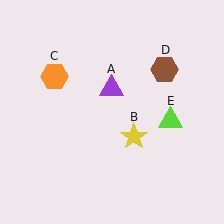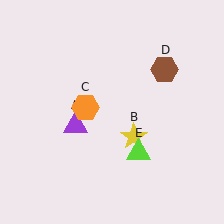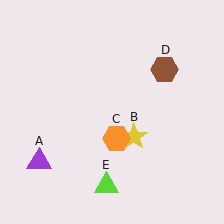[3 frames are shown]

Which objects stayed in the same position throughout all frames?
Yellow star (object B) and brown hexagon (object D) remained stationary.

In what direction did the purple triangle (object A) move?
The purple triangle (object A) moved down and to the left.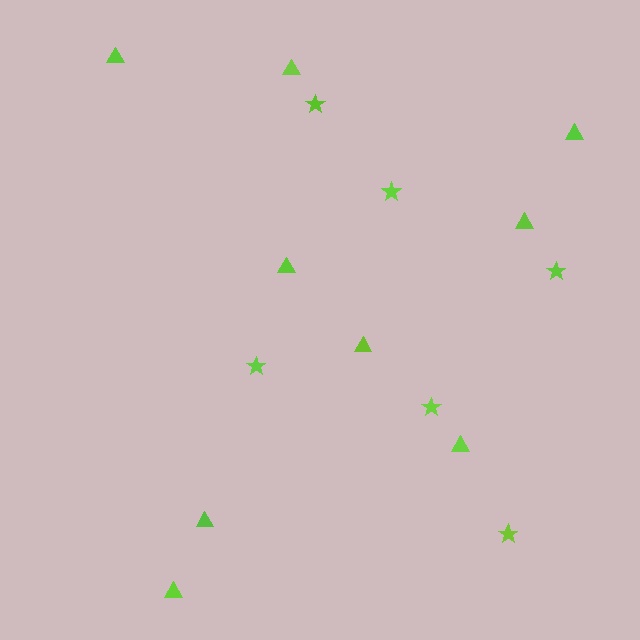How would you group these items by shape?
There are 2 groups: one group of triangles (9) and one group of stars (6).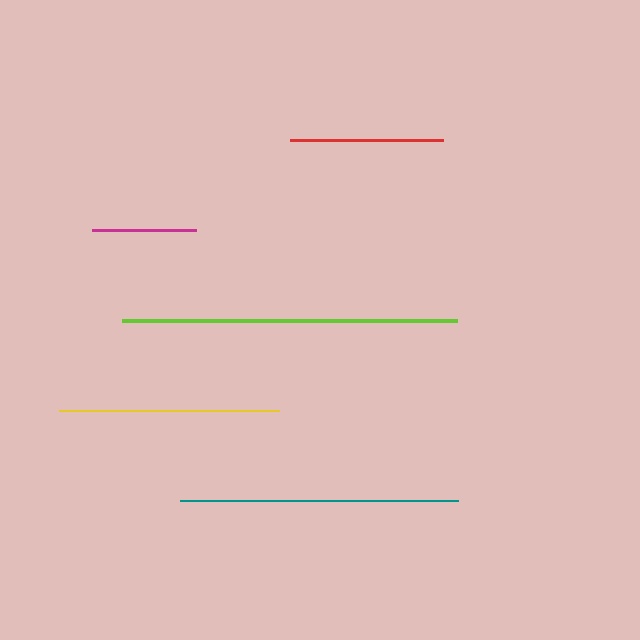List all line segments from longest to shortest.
From longest to shortest: lime, teal, yellow, red, magenta.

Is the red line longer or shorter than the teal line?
The teal line is longer than the red line.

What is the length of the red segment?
The red segment is approximately 153 pixels long.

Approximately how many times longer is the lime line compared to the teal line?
The lime line is approximately 1.2 times the length of the teal line.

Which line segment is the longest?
The lime line is the longest at approximately 335 pixels.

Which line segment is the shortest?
The magenta line is the shortest at approximately 105 pixels.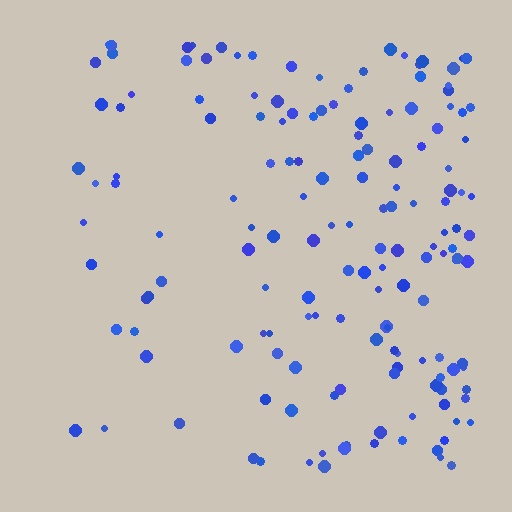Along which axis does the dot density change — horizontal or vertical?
Horizontal.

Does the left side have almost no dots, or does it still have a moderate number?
Still a moderate number, just noticeably fewer than the right.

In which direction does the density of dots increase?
From left to right, with the right side densest.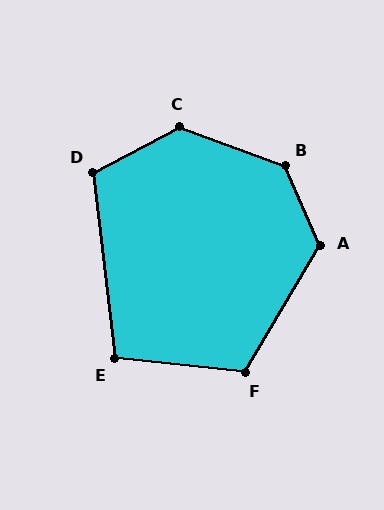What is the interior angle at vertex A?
Approximately 125 degrees (obtuse).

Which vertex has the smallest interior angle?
E, at approximately 103 degrees.